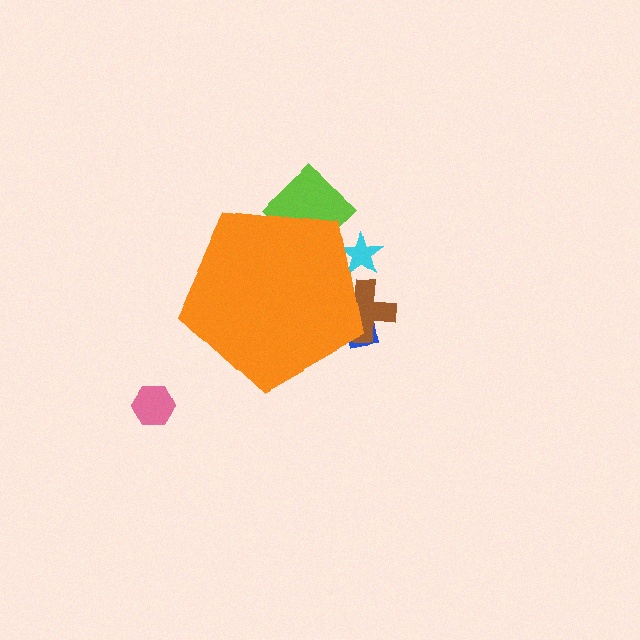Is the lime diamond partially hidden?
Yes, the lime diamond is partially hidden behind the orange pentagon.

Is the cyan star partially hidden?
Yes, the cyan star is partially hidden behind the orange pentagon.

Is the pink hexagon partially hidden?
No, the pink hexagon is fully visible.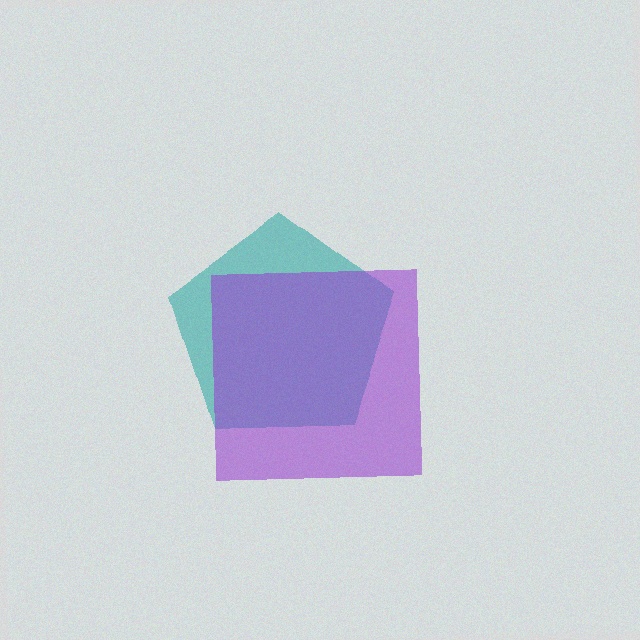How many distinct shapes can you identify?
There are 2 distinct shapes: a teal pentagon, a purple square.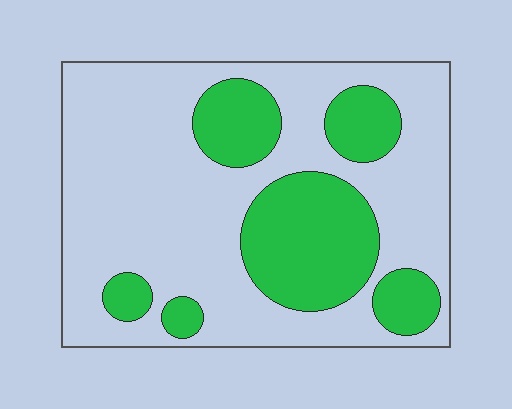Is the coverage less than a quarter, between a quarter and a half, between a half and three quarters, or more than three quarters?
Between a quarter and a half.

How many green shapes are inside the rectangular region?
6.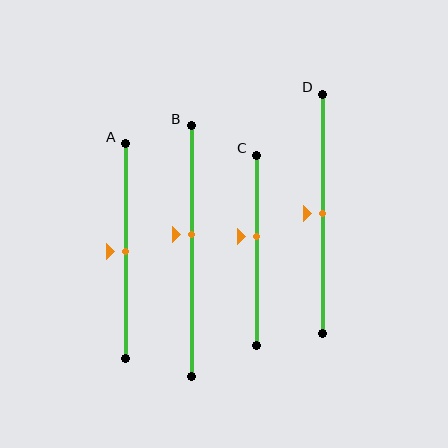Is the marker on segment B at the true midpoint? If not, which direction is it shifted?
No, the marker on segment B is shifted upward by about 7% of the segment length.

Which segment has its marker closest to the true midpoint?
Segment A has its marker closest to the true midpoint.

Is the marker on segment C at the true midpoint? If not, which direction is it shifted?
No, the marker on segment C is shifted upward by about 7% of the segment length.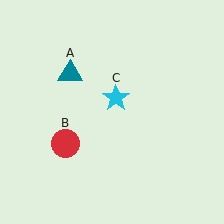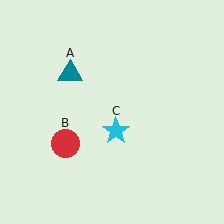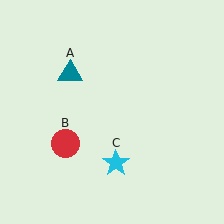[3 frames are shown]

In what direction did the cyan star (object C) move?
The cyan star (object C) moved down.